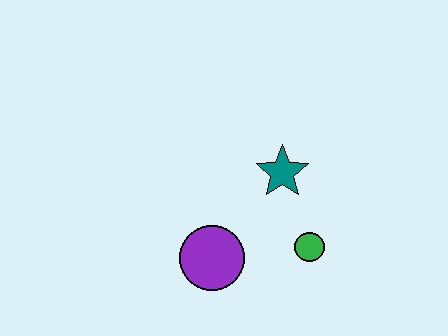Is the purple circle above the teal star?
No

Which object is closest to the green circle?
The teal star is closest to the green circle.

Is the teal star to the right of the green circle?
No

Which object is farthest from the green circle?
The purple circle is farthest from the green circle.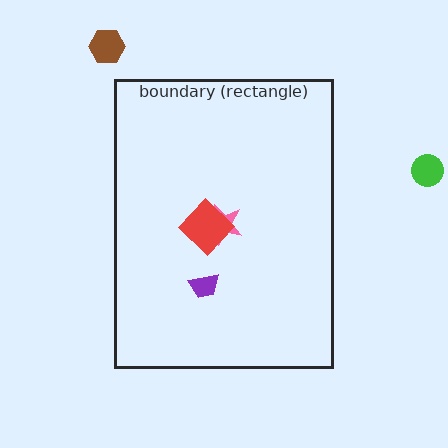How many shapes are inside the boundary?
3 inside, 2 outside.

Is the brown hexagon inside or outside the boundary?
Outside.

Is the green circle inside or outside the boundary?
Outside.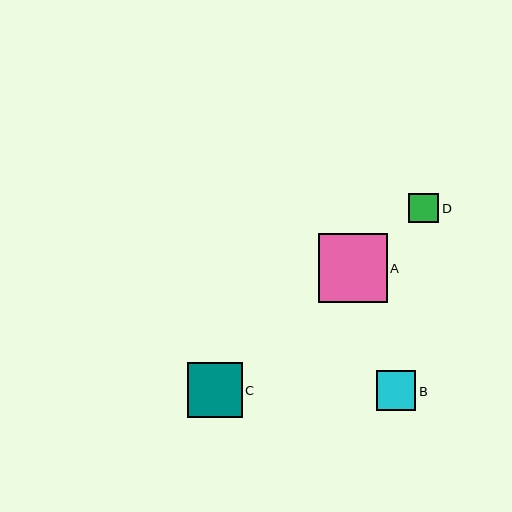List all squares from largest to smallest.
From largest to smallest: A, C, B, D.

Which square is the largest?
Square A is the largest with a size of approximately 69 pixels.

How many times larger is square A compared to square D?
Square A is approximately 2.3 times the size of square D.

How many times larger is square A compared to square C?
Square A is approximately 1.3 times the size of square C.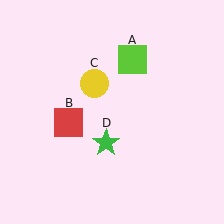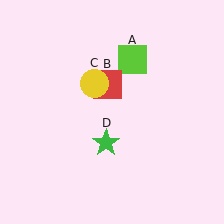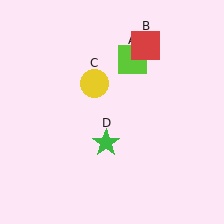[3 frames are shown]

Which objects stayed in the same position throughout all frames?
Lime square (object A) and yellow circle (object C) and green star (object D) remained stationary.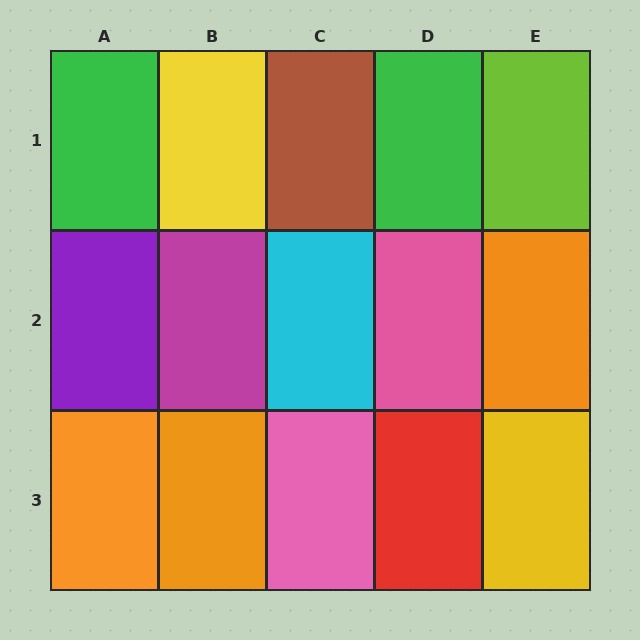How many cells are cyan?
1 cell is cyan.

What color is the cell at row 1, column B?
Yellow.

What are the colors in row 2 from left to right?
Purple, magenta, cyan, pink, orange.